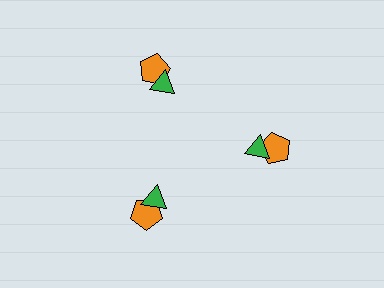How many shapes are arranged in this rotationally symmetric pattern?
There are 6 shapes, arranged in 3 groups of 2.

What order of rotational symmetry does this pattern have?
This pattern has 3-fold rotational symmetry.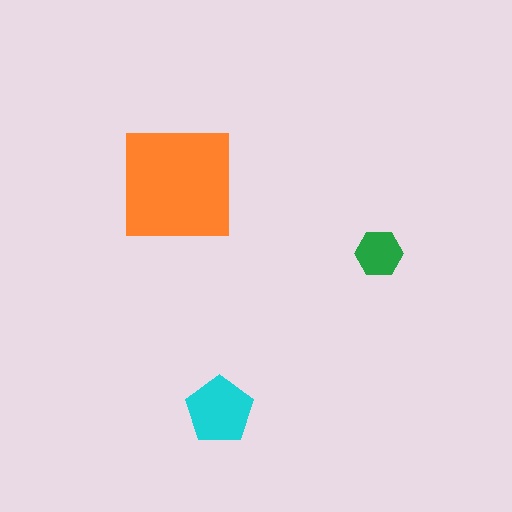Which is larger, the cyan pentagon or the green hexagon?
The cyan pentagon.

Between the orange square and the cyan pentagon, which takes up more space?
The orange square.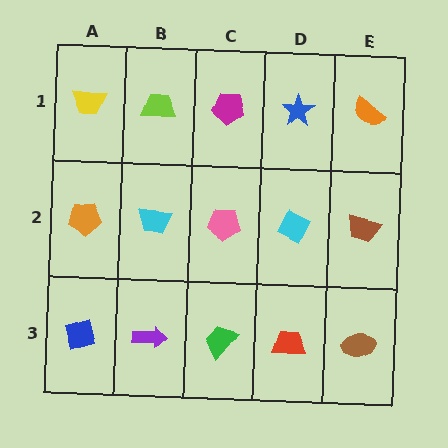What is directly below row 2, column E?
A brown ellipse.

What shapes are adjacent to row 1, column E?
A brown trapezoid (row 2, column E), a blue star (row 1, column D).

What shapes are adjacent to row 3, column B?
A cyan trapezoid (row 2, column B), a blue square (row 3, column A), a green trapezoid (row 3, column C).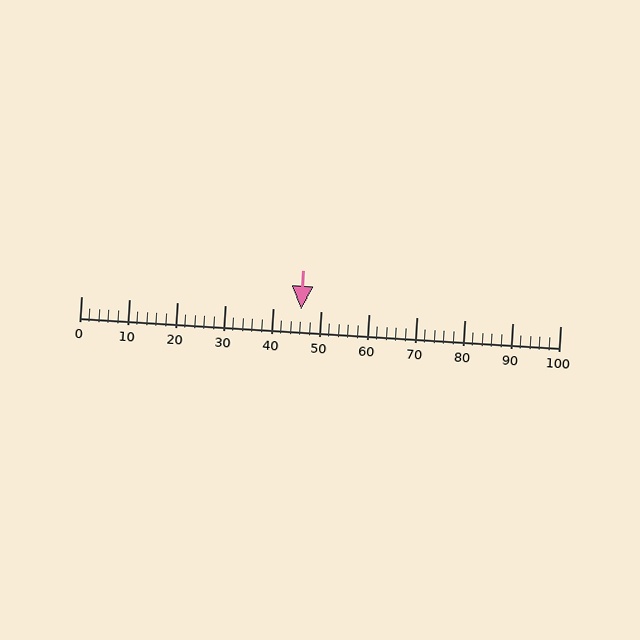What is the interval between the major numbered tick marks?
The major tick marks are spaced 10 units apart.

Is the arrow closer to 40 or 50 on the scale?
The arrow is closer to 50.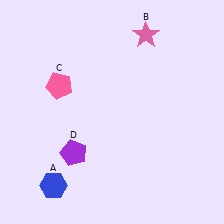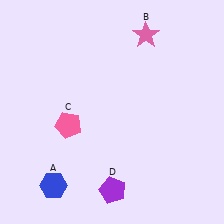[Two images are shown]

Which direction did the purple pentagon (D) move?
The purple pentagon (D) moved right.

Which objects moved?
The objects that moved are: the pink pentagon (C), the purple pentagon (D).